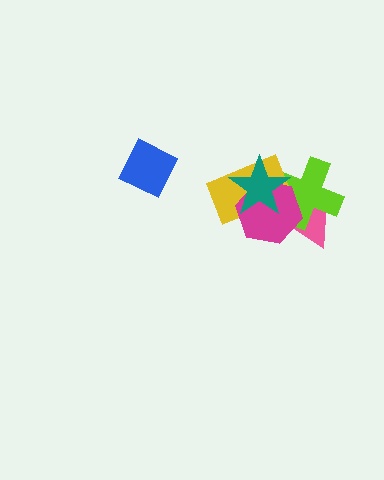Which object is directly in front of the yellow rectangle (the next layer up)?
The magenta hexagon is directly in front of the yellow rectangle.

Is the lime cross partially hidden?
Yes, it is partially covered by another shape.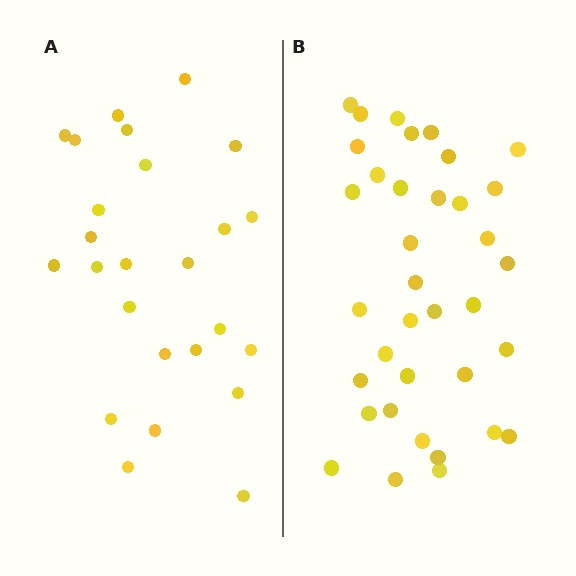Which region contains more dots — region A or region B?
Region B (the right region) has more dots.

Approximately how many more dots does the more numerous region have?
Region B has roughly 12 or so more dots than region A.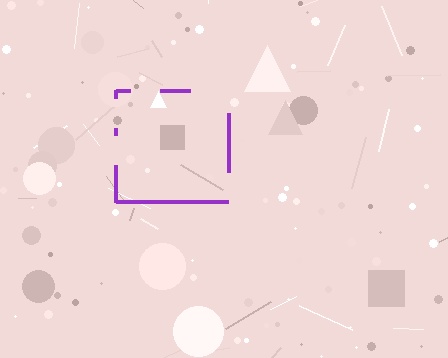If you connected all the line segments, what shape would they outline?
They would outline a square.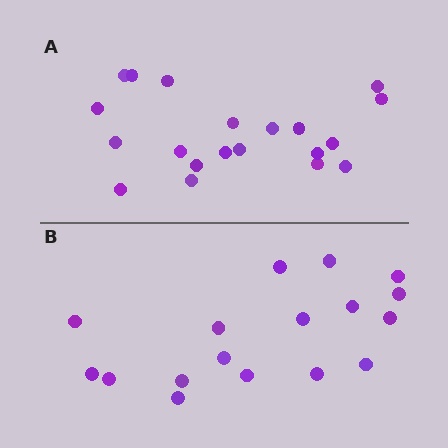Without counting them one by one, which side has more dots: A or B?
Region A (the top region) has more dots.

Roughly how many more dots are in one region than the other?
Region A has just a few more — roughly 2 or 3 more dots than region B.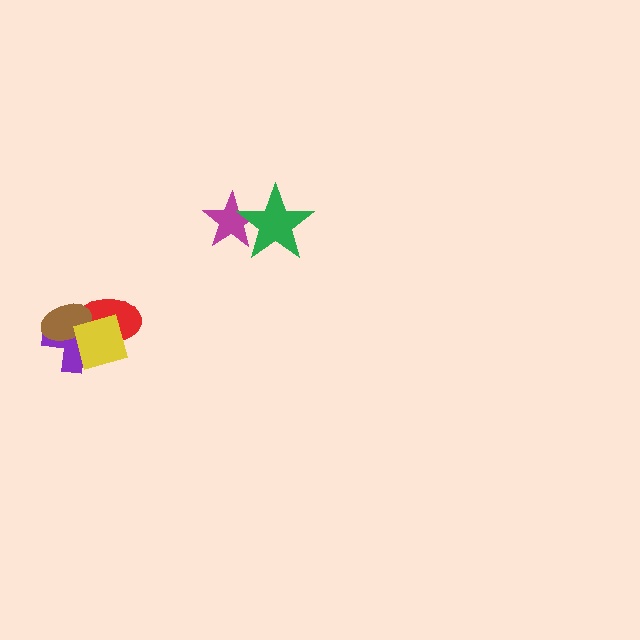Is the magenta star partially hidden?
Yes, it is partially covered by another shape.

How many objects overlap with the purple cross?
3 objects overlap with the purple cross.